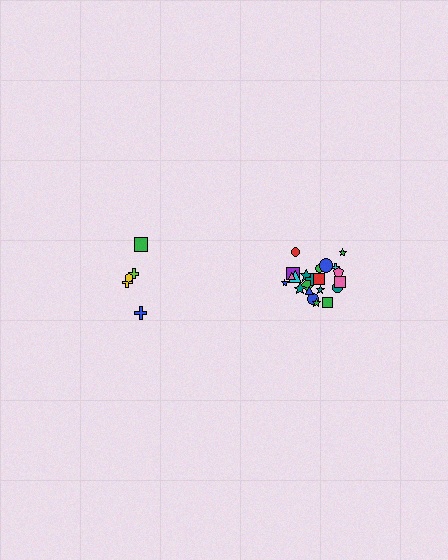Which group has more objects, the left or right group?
The right group.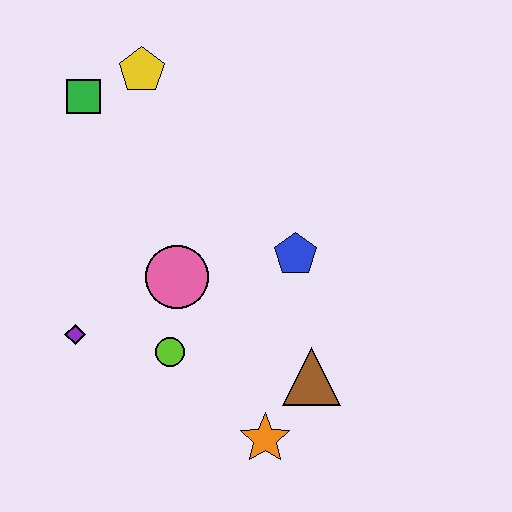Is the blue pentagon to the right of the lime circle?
Yes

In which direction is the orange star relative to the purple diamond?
The orange star is to the right of the purple diamond.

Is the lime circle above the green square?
No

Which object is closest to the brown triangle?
The orange star is closest to the brown triangle.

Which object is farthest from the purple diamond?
The yellow pentagon is farthest from the purple diamond.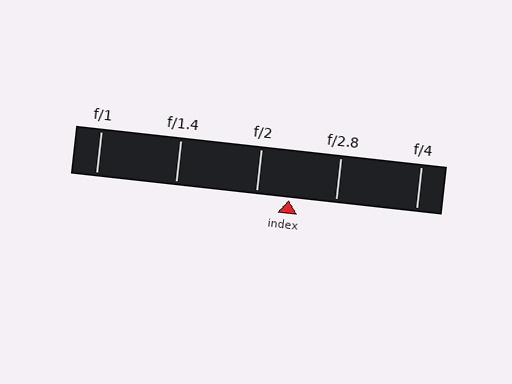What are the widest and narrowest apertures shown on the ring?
The widest aperture shown is f/1 and the narrowest is f/4.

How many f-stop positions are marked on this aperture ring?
There are 5 f-stop positions marked.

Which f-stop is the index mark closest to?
The index mark is closest to f/2.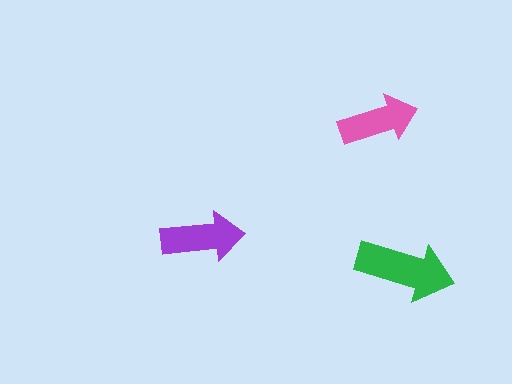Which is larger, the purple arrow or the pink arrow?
The purple one.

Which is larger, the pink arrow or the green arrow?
The green one.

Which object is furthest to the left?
The purple arrow is leftmost.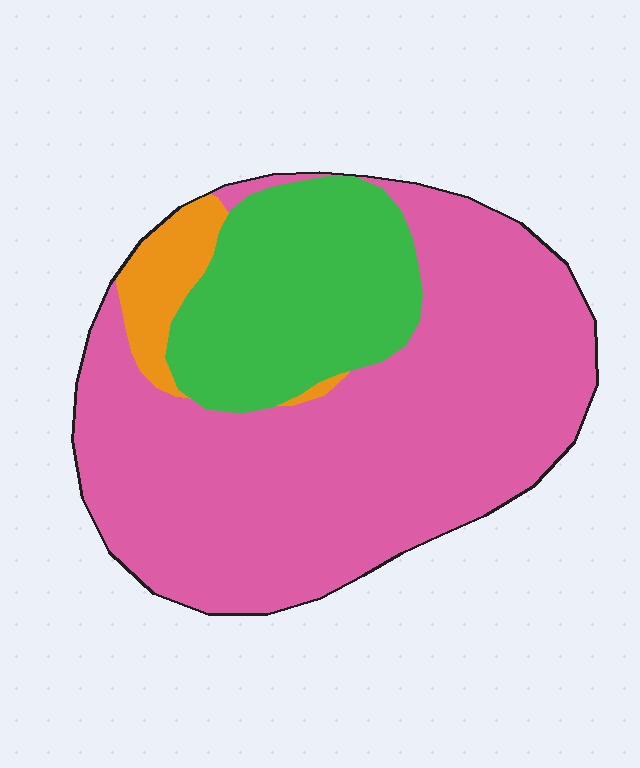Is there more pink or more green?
Pink.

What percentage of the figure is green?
Green covers around 25% of the figure.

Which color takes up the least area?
Orange, at roughly 5%.